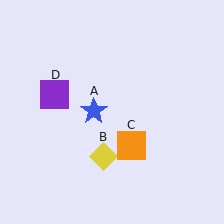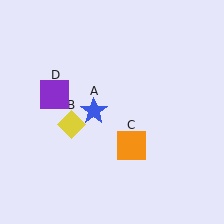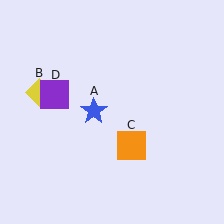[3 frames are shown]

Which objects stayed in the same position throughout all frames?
Blue star (object A) and orange square (object C) and purple square (object D) remained stationary.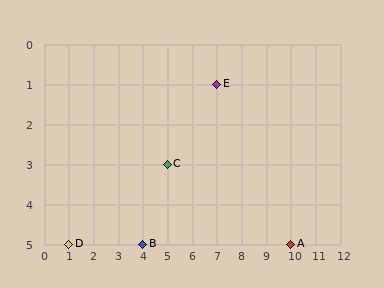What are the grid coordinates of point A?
Point A is at grid coordinates (10, 5).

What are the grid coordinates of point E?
Point E is at grid coordinates (7, 1).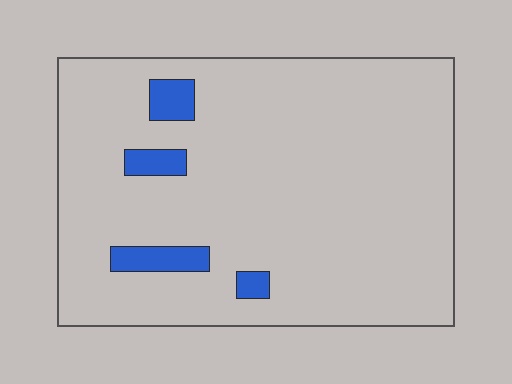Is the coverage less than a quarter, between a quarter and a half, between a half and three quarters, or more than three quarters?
Less than a quarter.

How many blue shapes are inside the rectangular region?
4.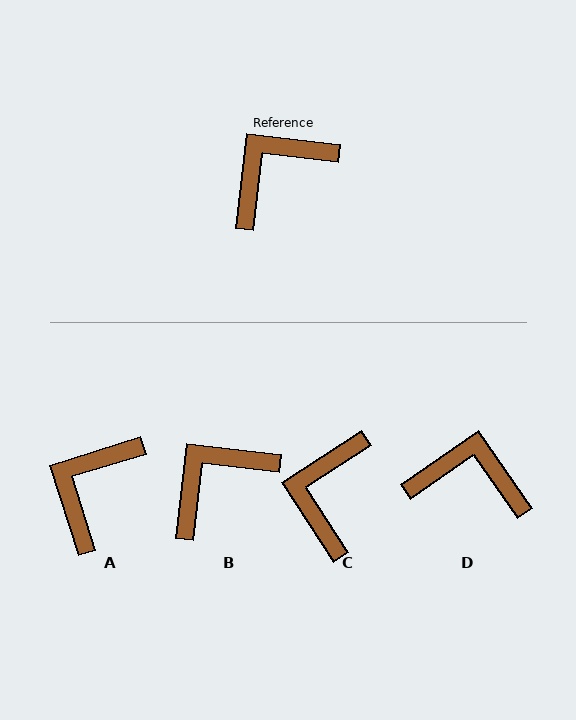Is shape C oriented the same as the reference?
No, it is off by about 40 degrees.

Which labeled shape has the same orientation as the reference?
B.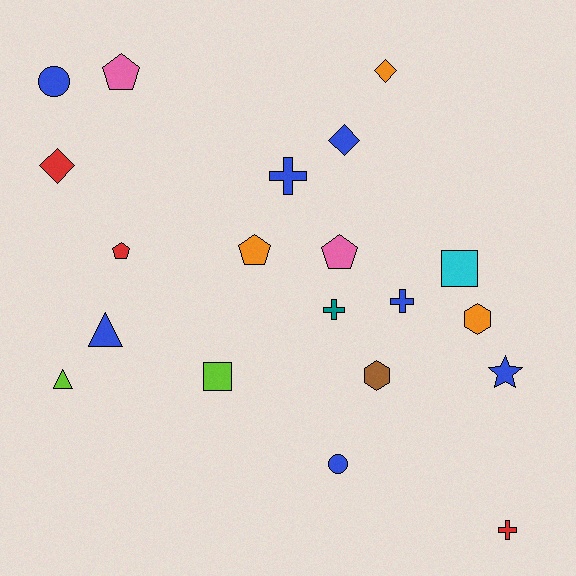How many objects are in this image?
There are 20 objects.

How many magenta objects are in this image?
There are no magenta objects.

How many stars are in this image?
There is 1 star.